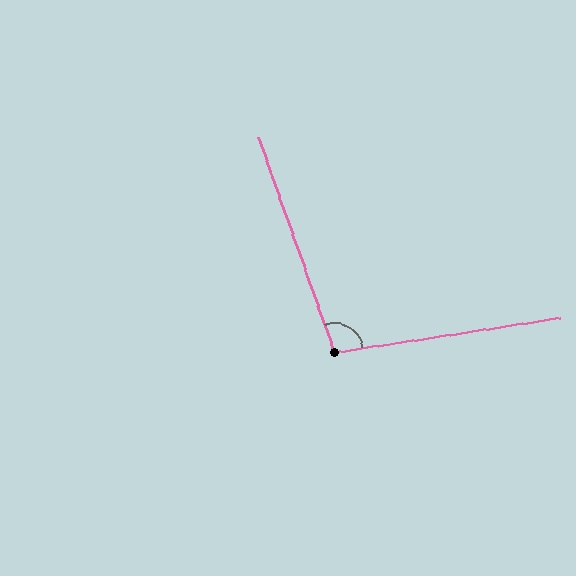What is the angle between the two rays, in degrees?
Approximately 101 degrees.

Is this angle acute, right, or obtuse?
It is obtuse.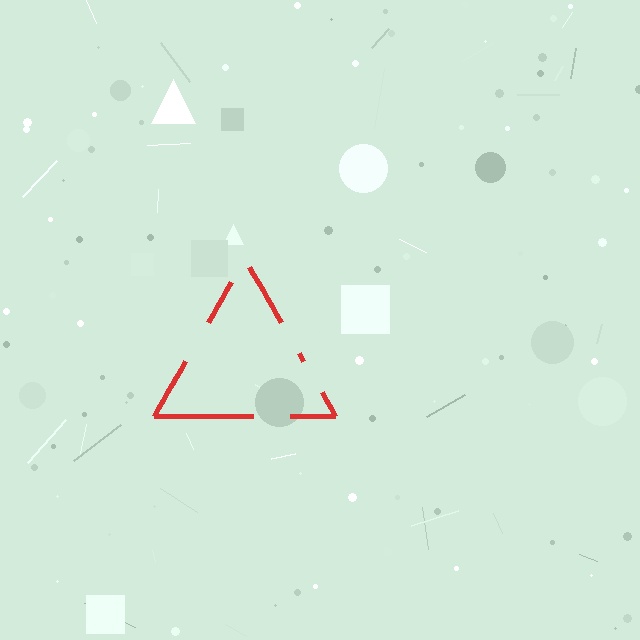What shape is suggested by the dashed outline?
The dashed outline suggests a triangle.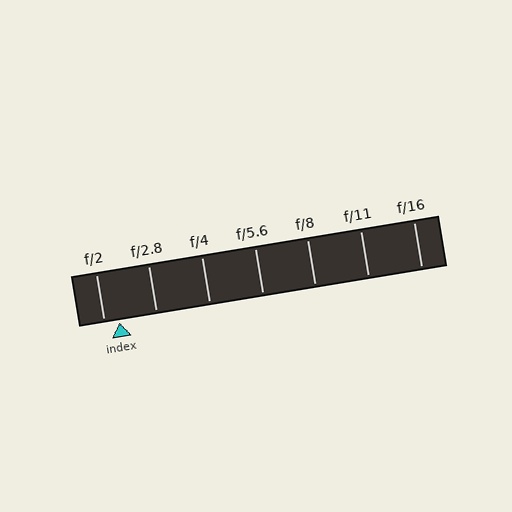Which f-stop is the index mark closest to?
The index mark is closest to f/2.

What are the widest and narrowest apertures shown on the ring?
The widest aperture shown is f/2 and the narrowest is f/16.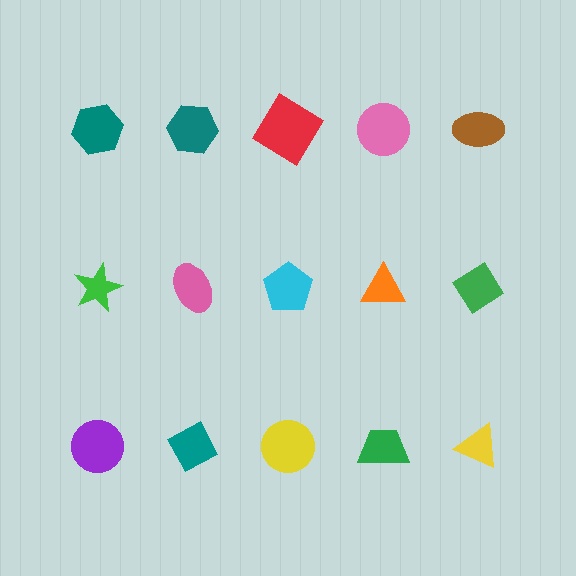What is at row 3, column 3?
A yellow circle.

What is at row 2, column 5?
A green diamond.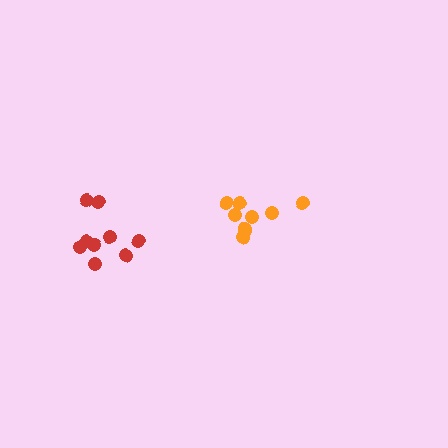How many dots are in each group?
Group 1: 9 dots, Group 2: 9 dots (18 total).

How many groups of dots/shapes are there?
There are 2 groups.